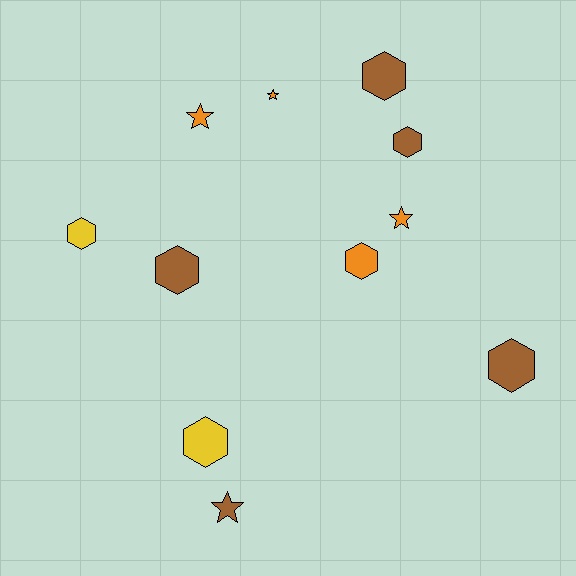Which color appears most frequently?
Brown, with 5 objects.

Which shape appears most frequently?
Hexagon, with 7 objects.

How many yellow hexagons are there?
There are 2 yellow hexagons.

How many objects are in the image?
There are 11 objects.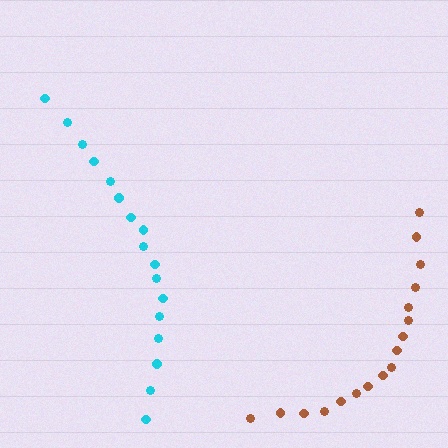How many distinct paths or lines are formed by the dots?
There are 2 distinct paths.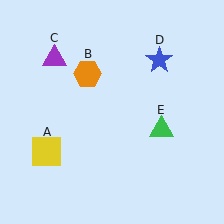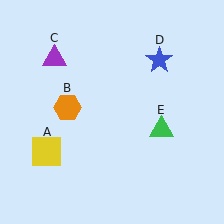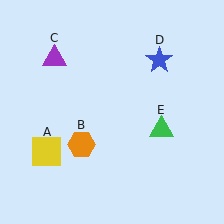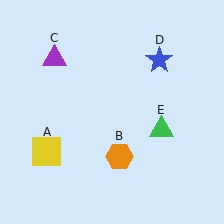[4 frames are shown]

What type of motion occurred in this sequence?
The orange hexagon (object B) rotated counterclockwise around the center of the scene.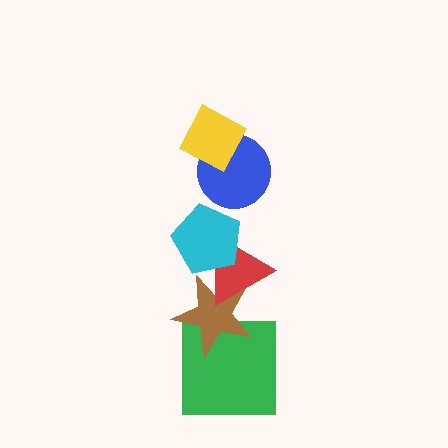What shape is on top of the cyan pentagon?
The blue circle is on top of the cyan pentagon.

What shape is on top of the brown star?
The red triangle is on top of the brown star.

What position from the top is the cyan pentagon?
The cyan pentagon is 3rd from the top.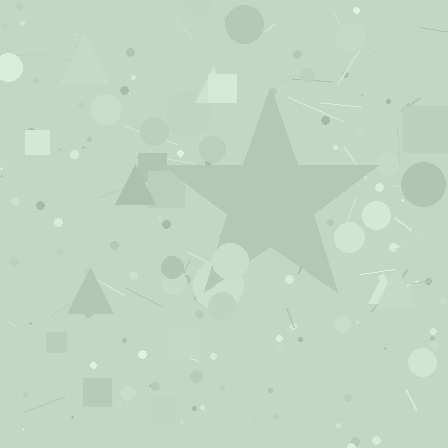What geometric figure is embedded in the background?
A star is embedded in the background.